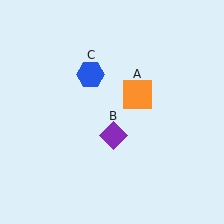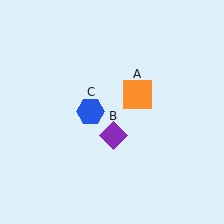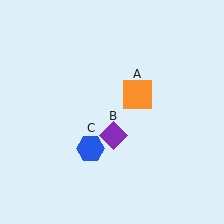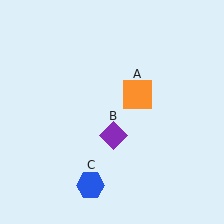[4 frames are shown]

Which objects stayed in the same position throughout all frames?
Orange square (object A) and purple diamond (object B) remained stationary.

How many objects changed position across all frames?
1 object changed position: blue hexagon (object C).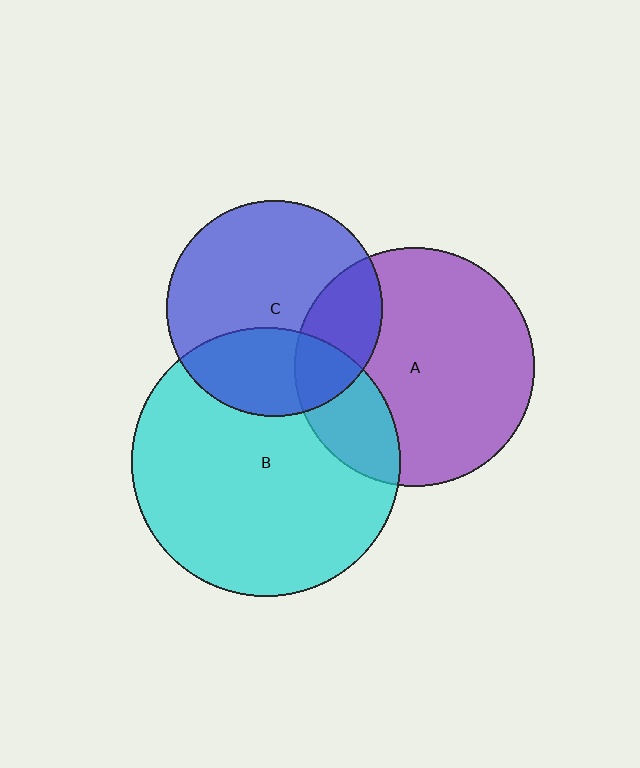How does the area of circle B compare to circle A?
Approximately 1.3 times.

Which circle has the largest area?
Circle B (cyan).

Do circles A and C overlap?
Yes.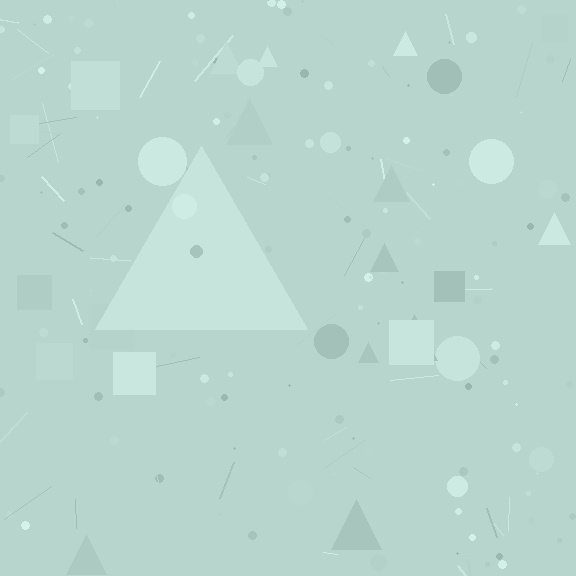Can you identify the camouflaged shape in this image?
The camouflaged shape is a triangle.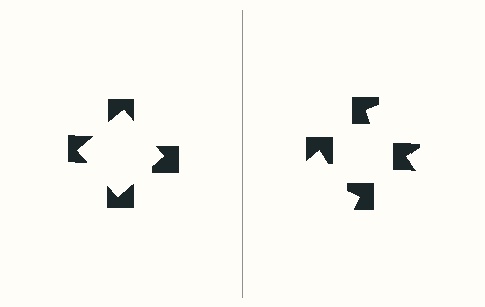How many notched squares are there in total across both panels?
8 — 4 on each side.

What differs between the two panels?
The notched squares are positioned identically on both sides; only the wedge orientations differ. On the left they align to a square; on the right they are misaligned.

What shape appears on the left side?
An illusory square.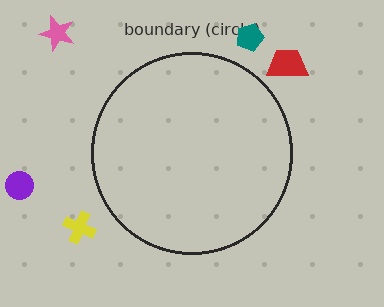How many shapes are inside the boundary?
0 inside, 5 outside.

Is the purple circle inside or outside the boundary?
Outside.